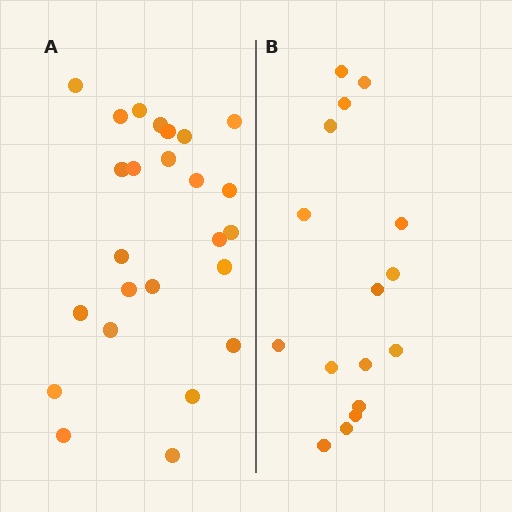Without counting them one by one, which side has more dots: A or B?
Region A (the left region) has more dots.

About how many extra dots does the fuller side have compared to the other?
Region A has roughly 8 or so more dots than region B.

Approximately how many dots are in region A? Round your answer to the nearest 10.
About 20 dots. (The exact count is 25, which rounds to 20.)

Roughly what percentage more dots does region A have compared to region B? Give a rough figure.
About 55% more.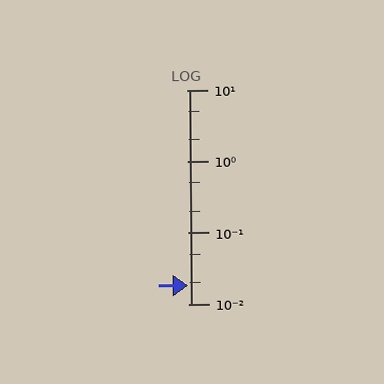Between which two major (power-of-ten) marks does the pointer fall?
The pointer is between 0.01 and 0.1.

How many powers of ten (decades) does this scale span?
The scale spans 3 decades, from 0.01 to 10.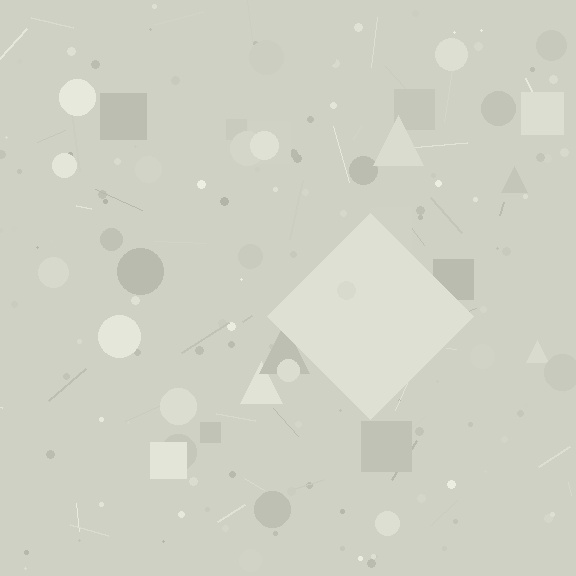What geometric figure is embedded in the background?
A diamond is embedded in the background.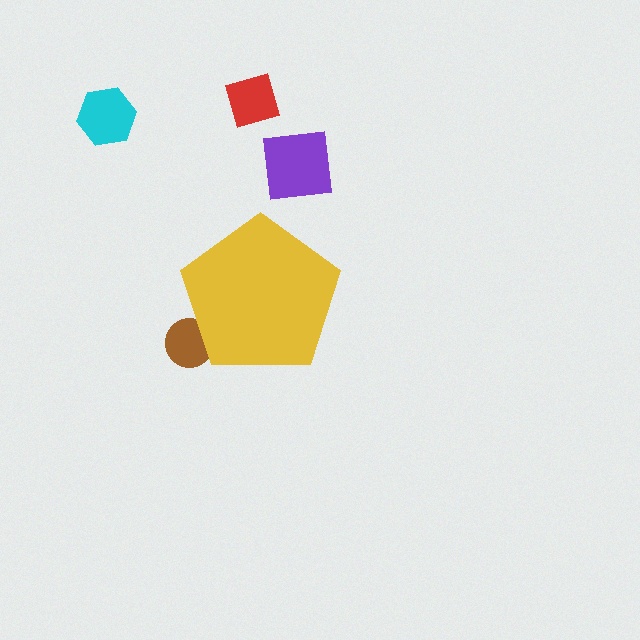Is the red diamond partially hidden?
No, the red diamond is fully visible.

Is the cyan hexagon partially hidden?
No, the cyan hexagon is fully visible.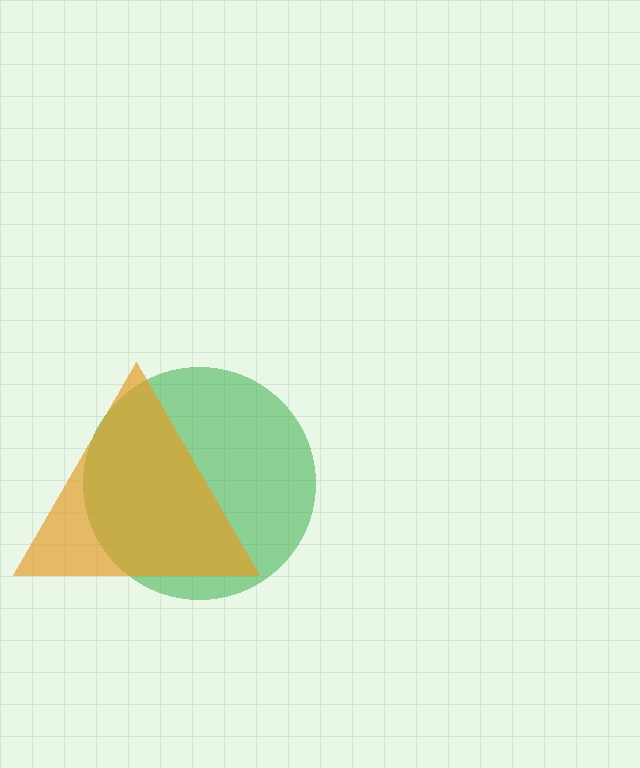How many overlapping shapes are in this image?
There are 2 overlapping shapes in the image.